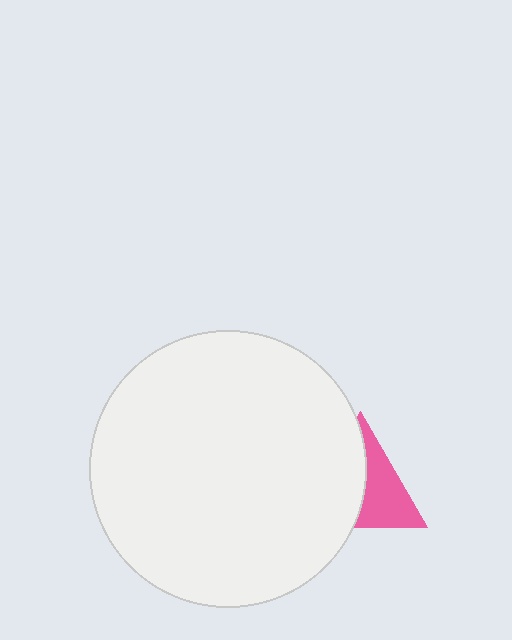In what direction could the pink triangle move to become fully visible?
The pink triangle could move right. That would shift it out from behind the white circle entirely.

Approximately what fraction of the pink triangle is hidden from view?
Roughly 54% of the pink triangle is hidden behind the white circle.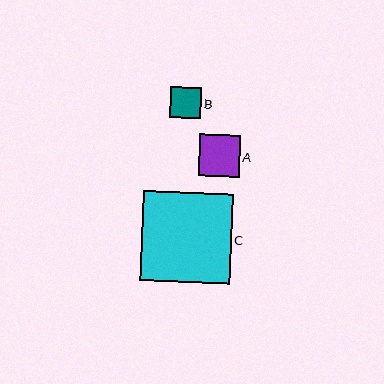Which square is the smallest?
Square B is the smallest with a size of approximately 31 pixels.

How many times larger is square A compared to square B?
Square A is approximately 1.3 times the size of square B.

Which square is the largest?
Square C is the largest with a size of approximately 90 pixels.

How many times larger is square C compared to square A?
Square C is approximately 2.2 times the size of square A.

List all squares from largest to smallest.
From largest to smallest: C, A, B.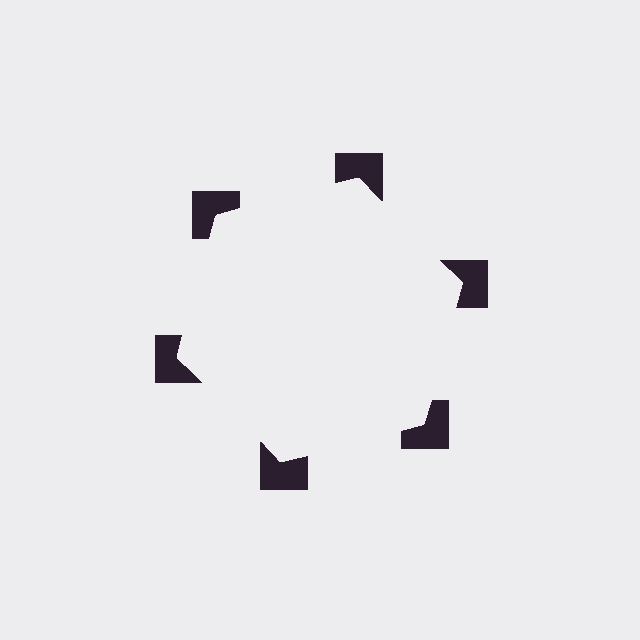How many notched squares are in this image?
There are 6 — one at each vertex of the illusory hexagon.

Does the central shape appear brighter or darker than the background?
It typically appears slightly brighter than the background, even though no actual brightness change is drawn.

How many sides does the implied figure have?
6 sides.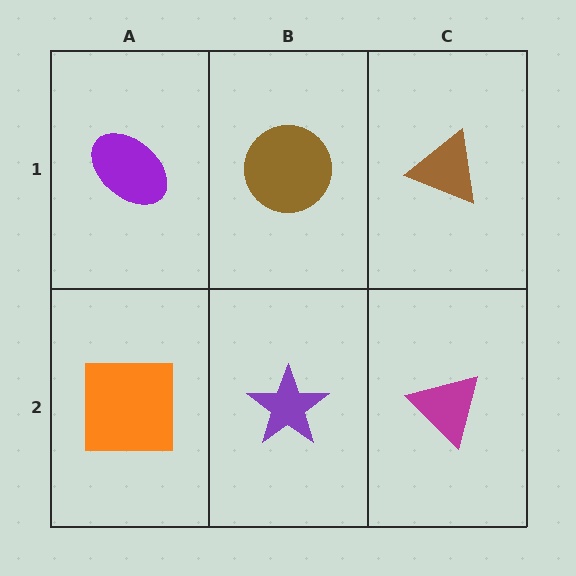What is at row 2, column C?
A magenta triangle.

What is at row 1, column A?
A purple ellipse.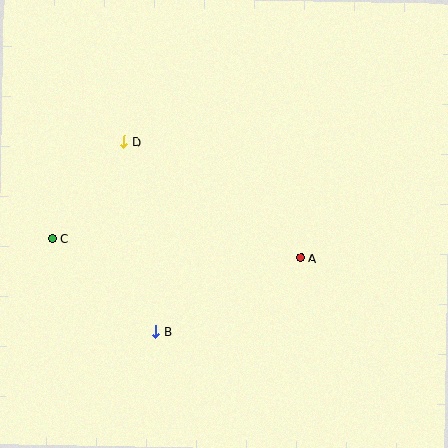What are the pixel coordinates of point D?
Point D is at (124, 142).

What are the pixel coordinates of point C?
Point C is at (52, 239).